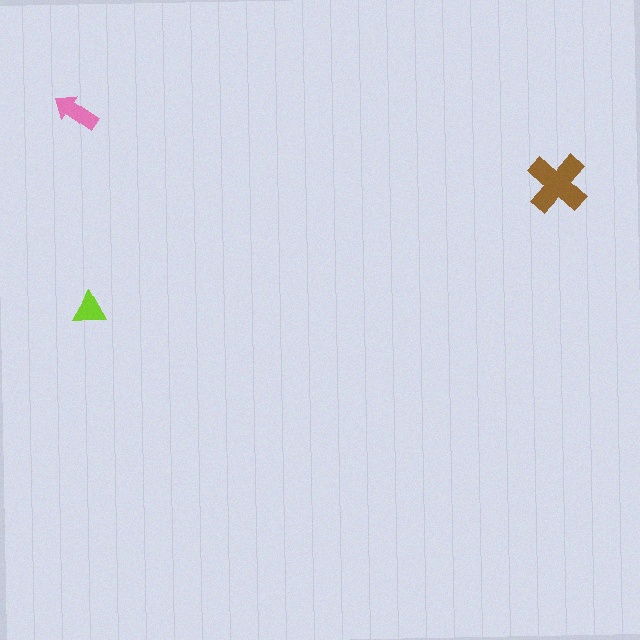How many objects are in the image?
There are 3 objects in the image.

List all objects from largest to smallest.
The brown cross, the pink arrow, the lime triangle.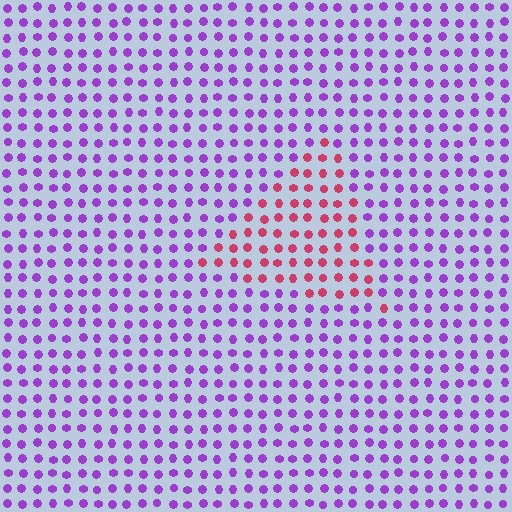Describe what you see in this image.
The image is filled with small purple elements in a uniform arrangement. A triangle-shaped region is visible where the elements are tinted to a slightly different hue, forming a subtle color boundary.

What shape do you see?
I see a triangle.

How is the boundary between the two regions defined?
The boundary is defined purely by a slight shift in hue (about 61 degrees). Spacing, size, and orientation are identical on both sides.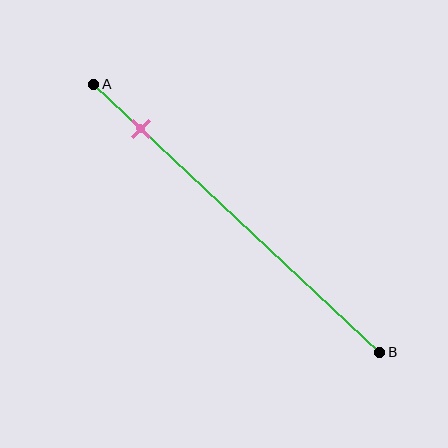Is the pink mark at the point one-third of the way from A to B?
No, the mark is at about 15% from A, not at the 33% one-third point.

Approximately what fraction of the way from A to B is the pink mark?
The pink mark is approximately 15% of the way from A to B.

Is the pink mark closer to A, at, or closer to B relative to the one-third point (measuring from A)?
The pink mark is closer to point A than the one-third point of segment AB.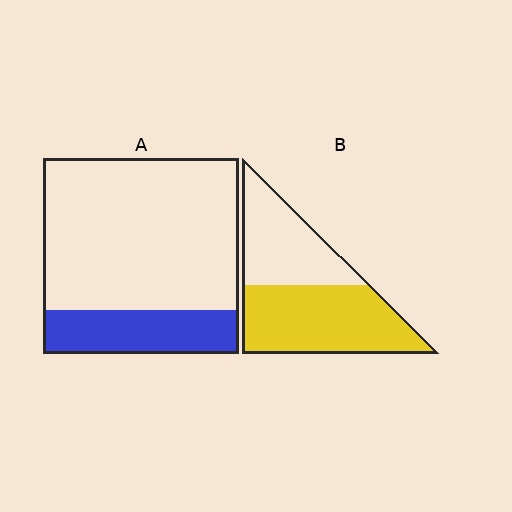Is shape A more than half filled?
No.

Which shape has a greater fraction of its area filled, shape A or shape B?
Shape B.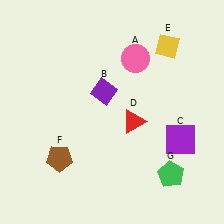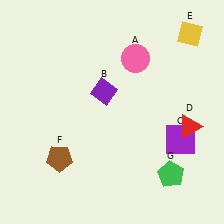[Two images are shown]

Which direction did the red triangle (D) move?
The red triangle (D) moved right.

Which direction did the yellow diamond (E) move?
The yellow diamond (E) moved right.